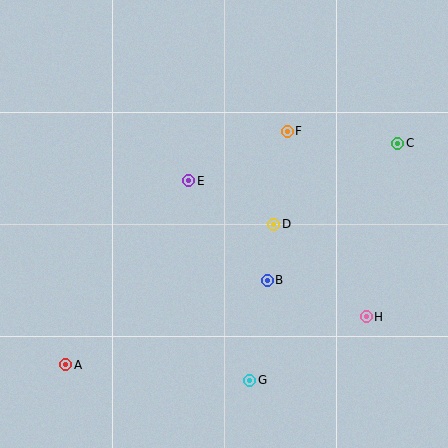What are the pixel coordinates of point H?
Point H is at (366, 317).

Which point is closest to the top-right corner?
Point C is closest to the top-right corner.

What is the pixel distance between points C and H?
The distance between C and H is 176 pixels.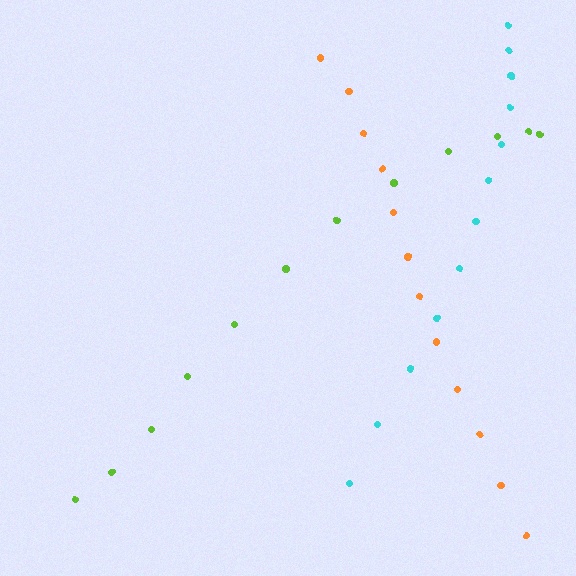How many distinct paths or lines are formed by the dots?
There are 3 distinct paths.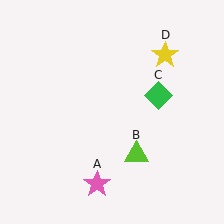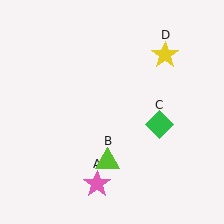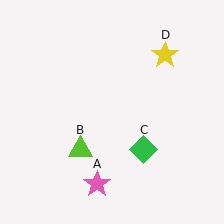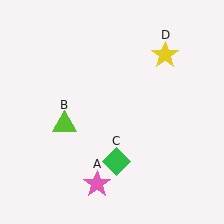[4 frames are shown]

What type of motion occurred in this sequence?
The lime triangle (object B), green diamond (object C) rotated clockwise around the center of the scene.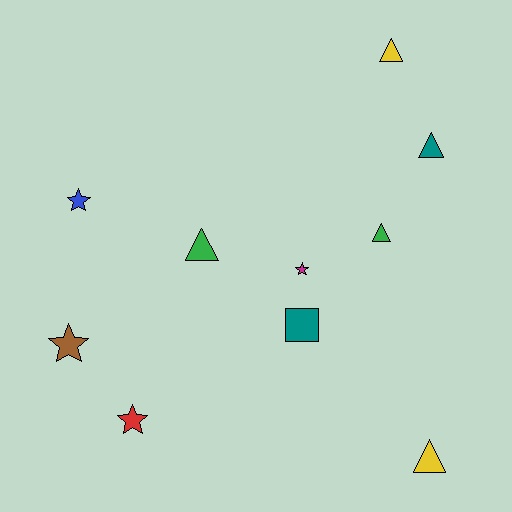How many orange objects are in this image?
There are no orange objects.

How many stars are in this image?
There are 4 stars.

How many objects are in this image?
There are 10 objects.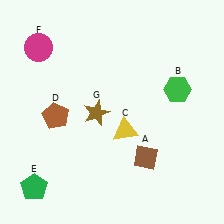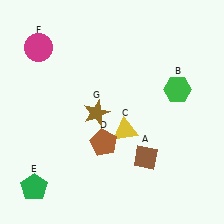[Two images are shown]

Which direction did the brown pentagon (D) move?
The brown pentagon (D) moved right.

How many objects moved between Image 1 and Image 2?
1 object moved between the two images.